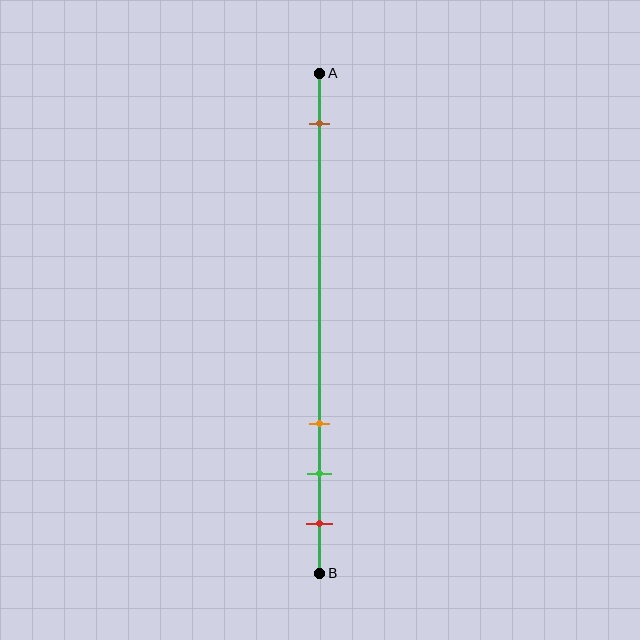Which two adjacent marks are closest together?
The green and red marks are the closest adjacent pair.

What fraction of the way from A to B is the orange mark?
The orange mark is approximately 70% (0.7) of the way from A to B.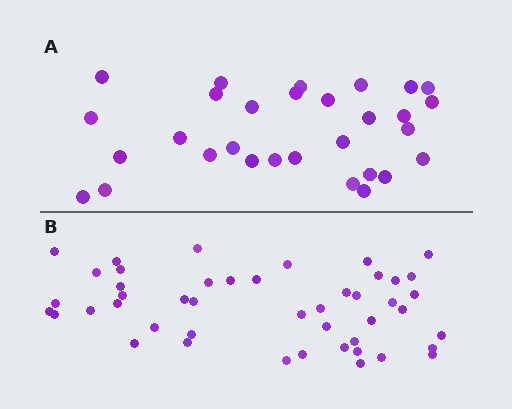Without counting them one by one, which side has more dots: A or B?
Region B (the bottom region) has more dots.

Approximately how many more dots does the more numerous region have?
Region B has approximately 15 more dots than region A.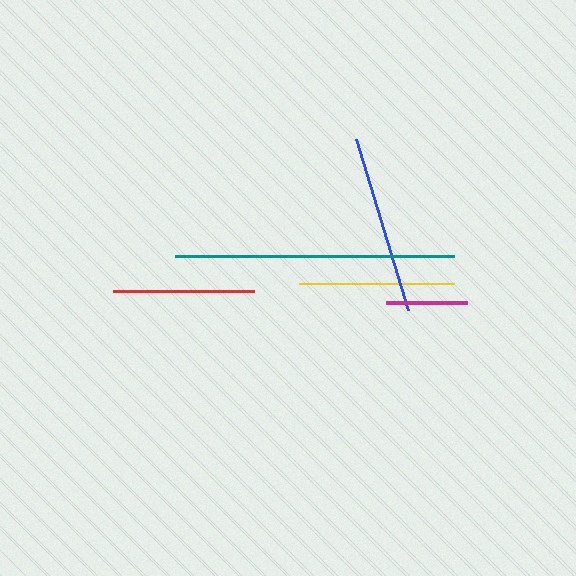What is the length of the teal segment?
The teal segment is approximately 279 pixels long.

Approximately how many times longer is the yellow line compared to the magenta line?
The yellow line is approximately 1.9 times the length of the magenta line.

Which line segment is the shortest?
The magenta line is the shortest at approximately 81 pixels.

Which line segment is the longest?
The teal line is the longest at approximately 279 pixels.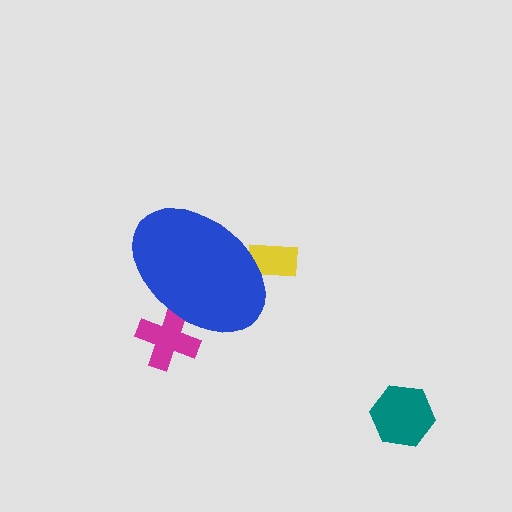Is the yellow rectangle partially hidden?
Yes, the yellow rectangle is partially hidden behind the blue ellipse.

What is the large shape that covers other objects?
A blue ellipse.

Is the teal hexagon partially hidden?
No, the teal hexagon is fully visible.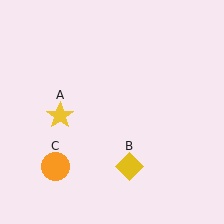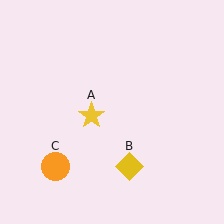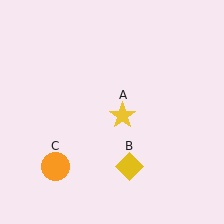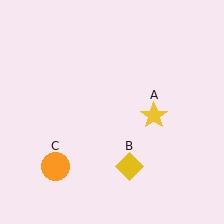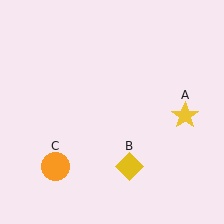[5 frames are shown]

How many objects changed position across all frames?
1 object changed position: yellow star (object A).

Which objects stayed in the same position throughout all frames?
Yellow diamond (object B) and orange circle (object C) remained stationary.